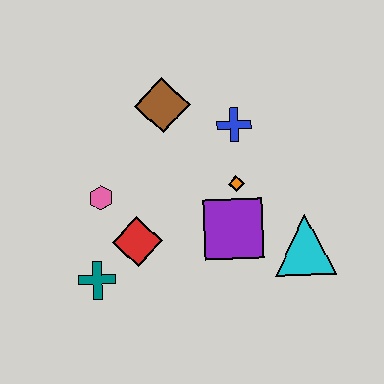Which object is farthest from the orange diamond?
The teal cross is farthest from the orange diamond.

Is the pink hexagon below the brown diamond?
Yes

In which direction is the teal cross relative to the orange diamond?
The teal cross is to the left of the orange diamond.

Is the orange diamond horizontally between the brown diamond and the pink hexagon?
No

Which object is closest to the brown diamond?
The blue cross is closest to the brown diamond.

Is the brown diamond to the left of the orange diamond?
Yes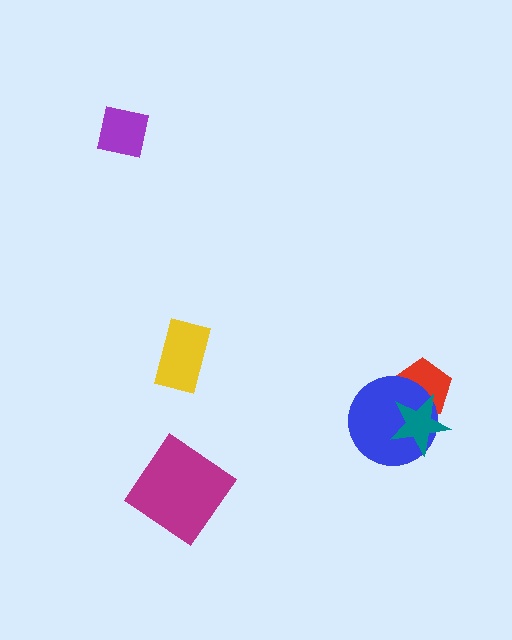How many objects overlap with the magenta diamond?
0 objects overlap with the magenta diamond.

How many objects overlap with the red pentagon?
2 objects overlap with the red pentagon.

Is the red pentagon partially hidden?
Yes, it is partially covered by another shape.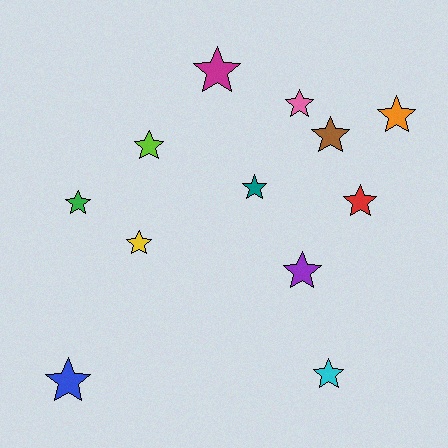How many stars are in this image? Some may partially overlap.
There are 12 stars.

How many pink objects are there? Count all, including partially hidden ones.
There is 1 pink object.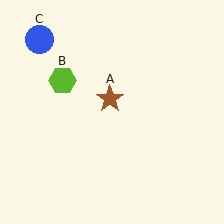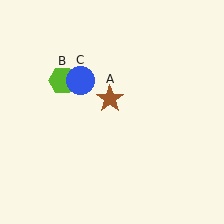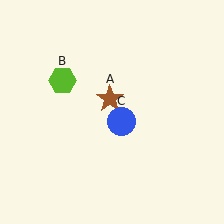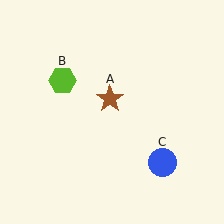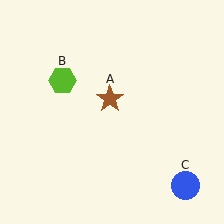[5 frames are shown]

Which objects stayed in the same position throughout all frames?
Brown star (object A) and lime hexagon (object B) remained stationary.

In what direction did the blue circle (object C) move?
The blue circle (object C) moved down and to the right.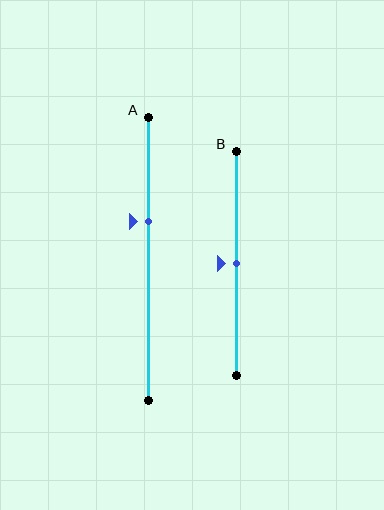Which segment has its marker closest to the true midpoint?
Segment B has its marker closest to the true midpoint.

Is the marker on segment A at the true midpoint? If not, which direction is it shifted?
No, the marker on segment A is shifted upward by about 13% of the segment length.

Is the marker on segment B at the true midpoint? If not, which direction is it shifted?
Yes, the marker on segment B is at the true midpoint.